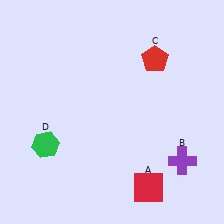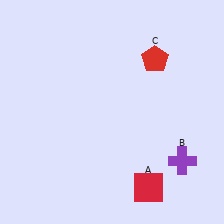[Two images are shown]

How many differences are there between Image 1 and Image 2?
There is 1 difference between the two images.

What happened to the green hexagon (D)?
The green hexagon (D) was removed in Image 2. It was in the bottom-left area of Image 1.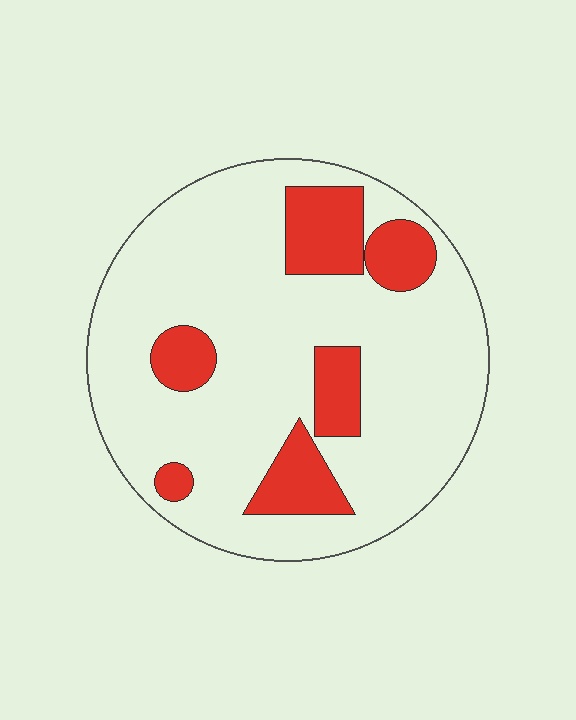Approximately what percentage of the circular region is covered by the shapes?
Approximately 20%.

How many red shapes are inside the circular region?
6.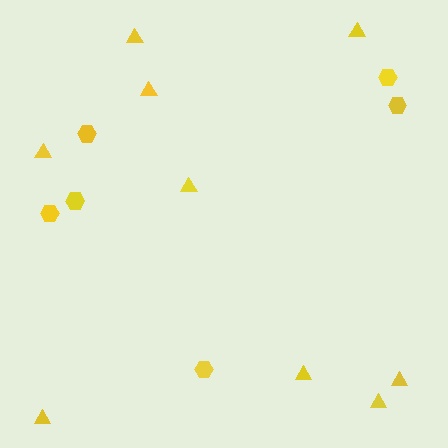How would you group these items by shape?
There are 2 groups: one group of triangles (9) and one group of hexagons (6).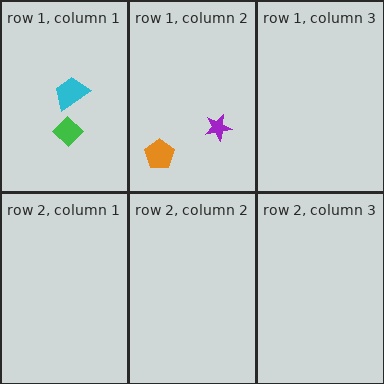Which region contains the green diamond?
The row 1, column 1 region.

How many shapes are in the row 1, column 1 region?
2.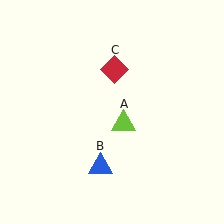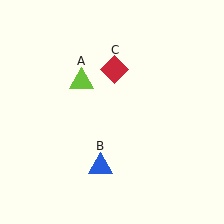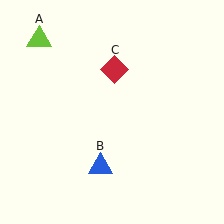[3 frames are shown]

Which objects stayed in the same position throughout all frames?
Blue triangle (object B) and red diamond (object C) remained stationary.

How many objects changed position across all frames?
1 object changed position: lime triangle (object A).